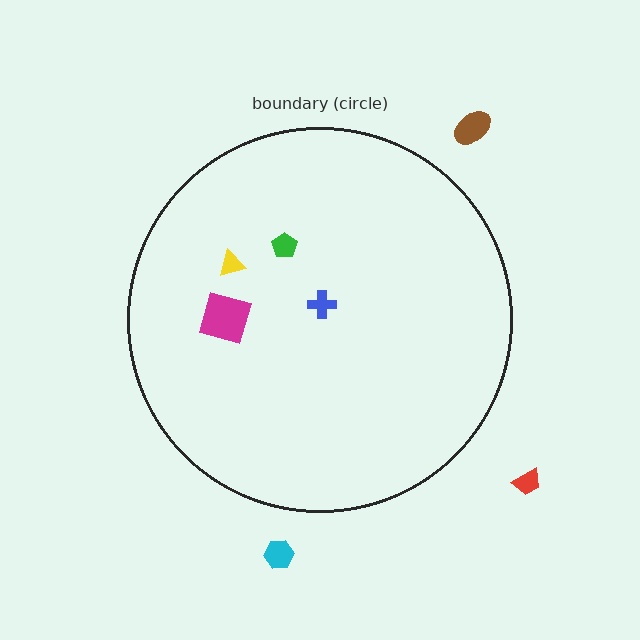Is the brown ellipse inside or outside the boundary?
Outside.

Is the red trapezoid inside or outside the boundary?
Outside.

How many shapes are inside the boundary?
4 inside, 3 outside.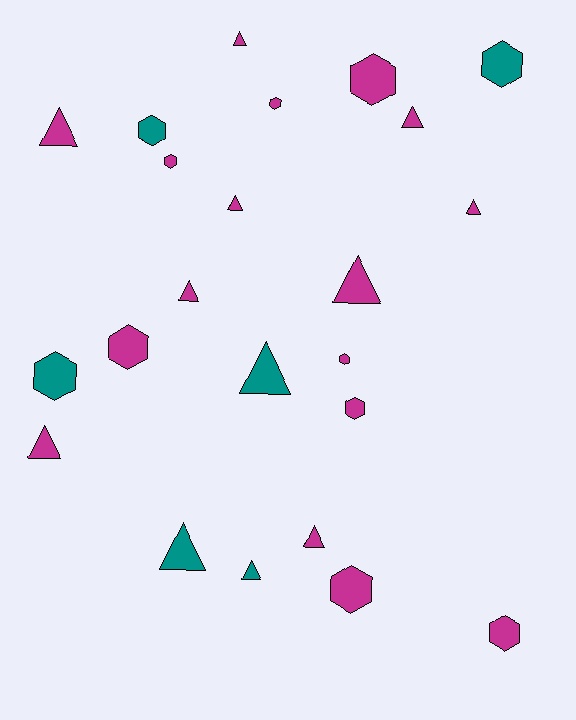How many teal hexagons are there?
There are 3 teal hexagons.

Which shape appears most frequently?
Triangle, with 12 objects.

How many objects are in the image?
There are 23 objects.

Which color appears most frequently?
Magenta, with 17 objects.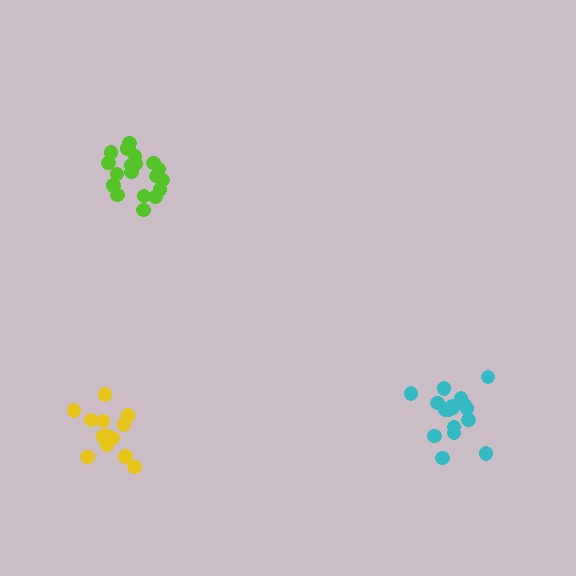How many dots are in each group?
Group 1: 15 dots, Group 2: 20 dots, Group 3: 17 dots (52 total).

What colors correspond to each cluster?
The clusters are colored: yellow, lime, cyan.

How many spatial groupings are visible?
There are 3 spatial groupings.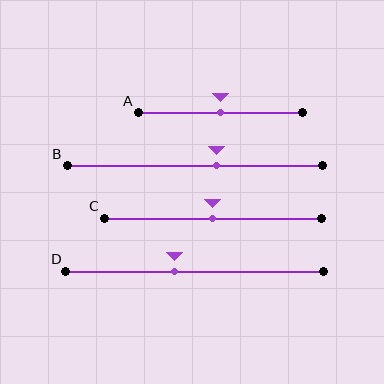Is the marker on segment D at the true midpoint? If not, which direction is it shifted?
No, the marker on segment D is shifted to the left by about 8% of the segment length.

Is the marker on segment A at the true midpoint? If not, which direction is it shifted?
Yes, the marker on segment A is at the true midpoint.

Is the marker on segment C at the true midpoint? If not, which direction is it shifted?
Yes, the marker on segment C is at the true midpoint.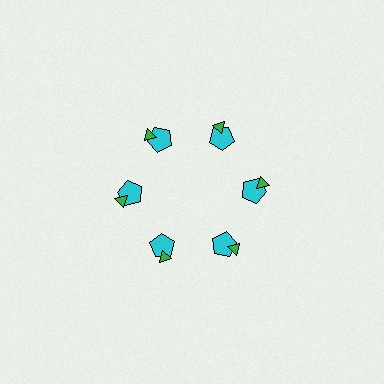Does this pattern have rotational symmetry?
Yes, this pattern has 6-fold rotational symmetry. It looks the same after rotating 60 degrees around the center.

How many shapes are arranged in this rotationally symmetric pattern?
There are 12 shapes, arranged in 6 groups of 2.